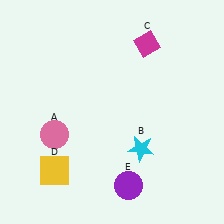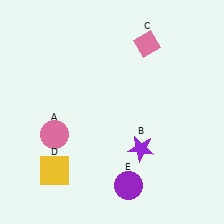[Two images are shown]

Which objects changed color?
B changed from cyan to purple. C changed from magenta to pink.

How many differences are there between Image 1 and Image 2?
There are 2 differences between the two images.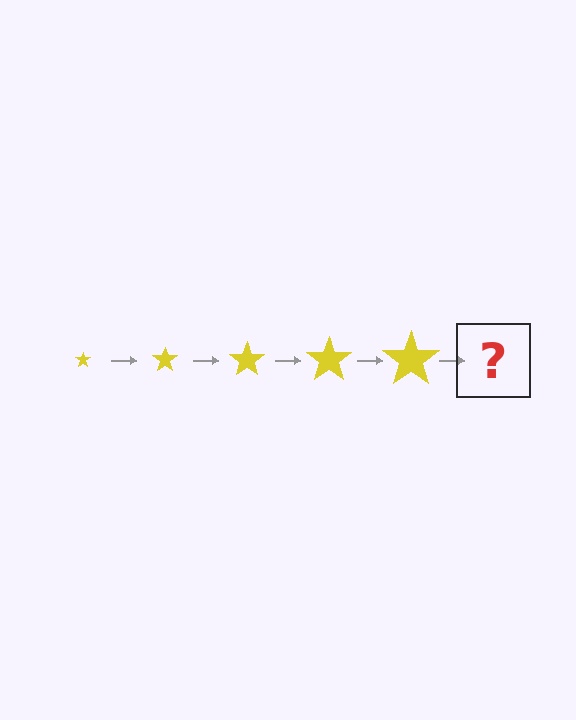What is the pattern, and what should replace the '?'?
The pattern is that the star gets progressively larger each step. The '?' should be a yellow star, larger than the previous one.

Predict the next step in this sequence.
The next step is a yellow star, larger than the previous one.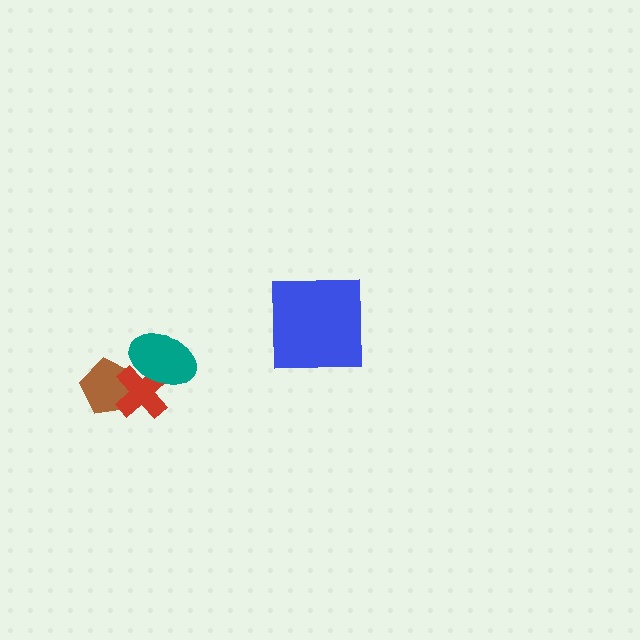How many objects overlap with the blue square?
0 objects overlap with the blue square.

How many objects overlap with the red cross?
2 objects overlap with the red cross.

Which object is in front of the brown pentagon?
The red cross is in front of the brown pentagon.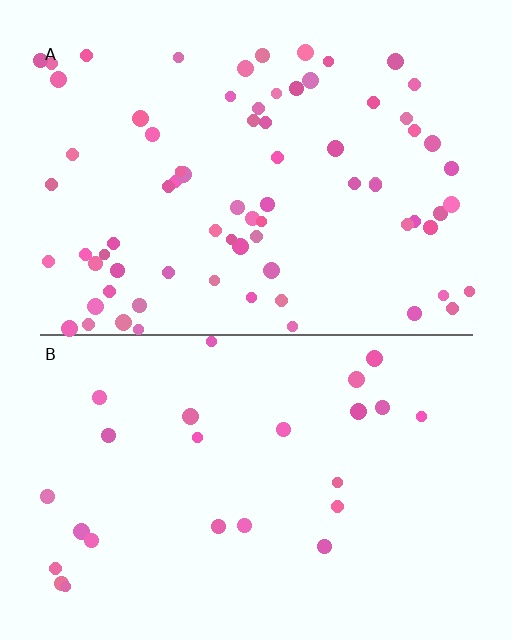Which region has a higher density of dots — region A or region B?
A (the top).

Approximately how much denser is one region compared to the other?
Approximately 2.9× — region A over region B.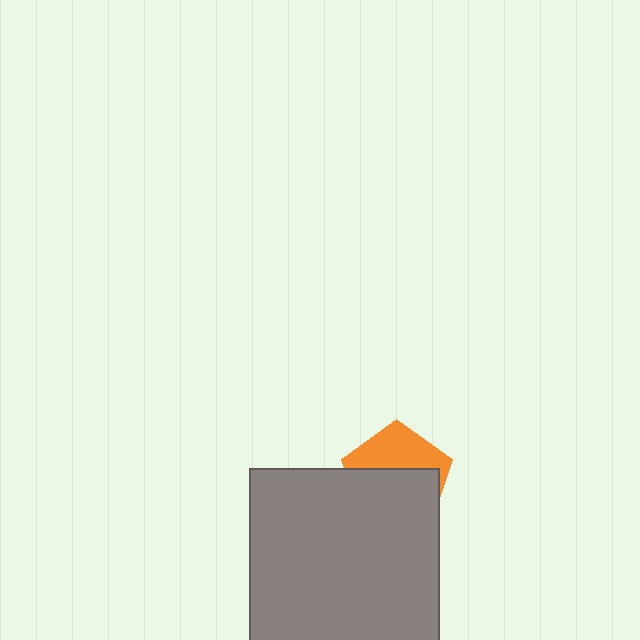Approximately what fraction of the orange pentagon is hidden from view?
Roughly 60% of the orange pentagon is hidden behind the gray square.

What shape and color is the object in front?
The object in front is a gray square.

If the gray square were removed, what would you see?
You would see the complete orange pentagon.